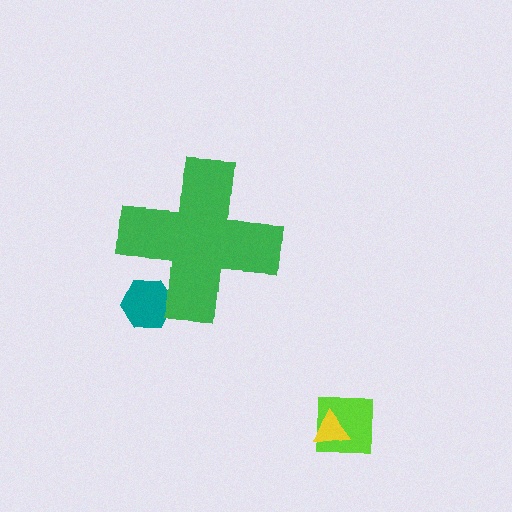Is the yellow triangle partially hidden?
No, the yellow triangle is fully visible.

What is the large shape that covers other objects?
A green cross.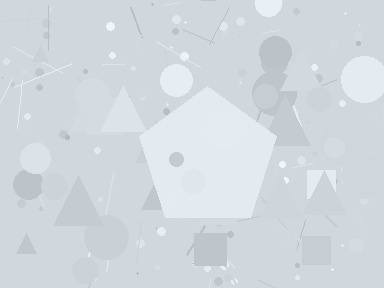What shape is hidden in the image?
A pentagon is hidden in the image.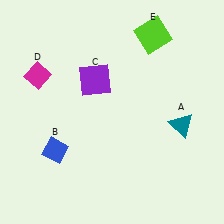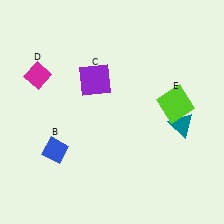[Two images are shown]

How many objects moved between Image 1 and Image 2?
1 object moved between the two images.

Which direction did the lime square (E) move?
The lime square (E) moved down.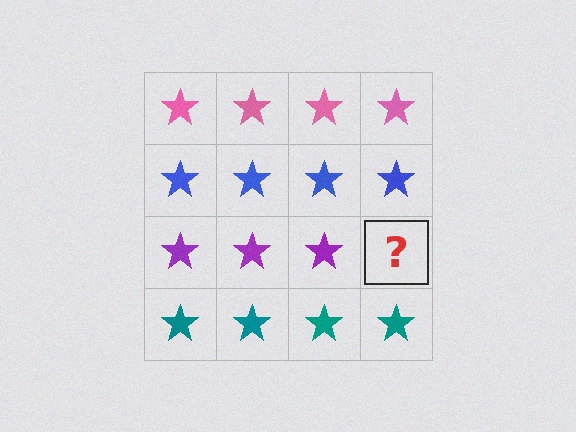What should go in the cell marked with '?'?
The missing cell should contain a purple star.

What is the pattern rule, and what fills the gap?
The rule is that each row has a consistent color. The gap should be filled with a purple star.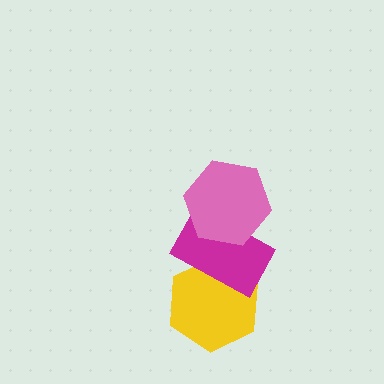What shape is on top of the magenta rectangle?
The pink hexagon is on top of the magenta rectangle.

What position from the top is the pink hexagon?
The pink hexagon is 1st from the top.